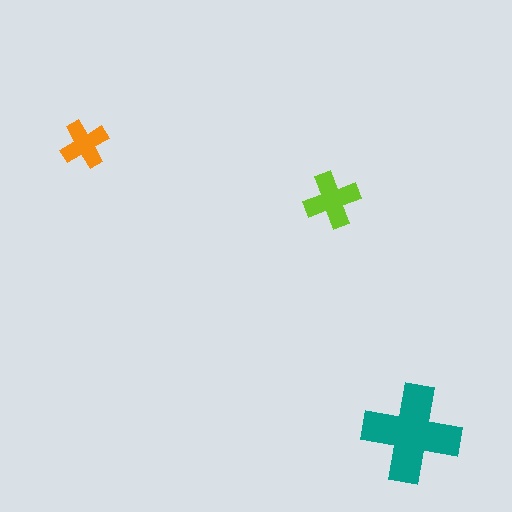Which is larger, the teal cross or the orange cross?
The teal one.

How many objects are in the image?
There are 3 objects in the image.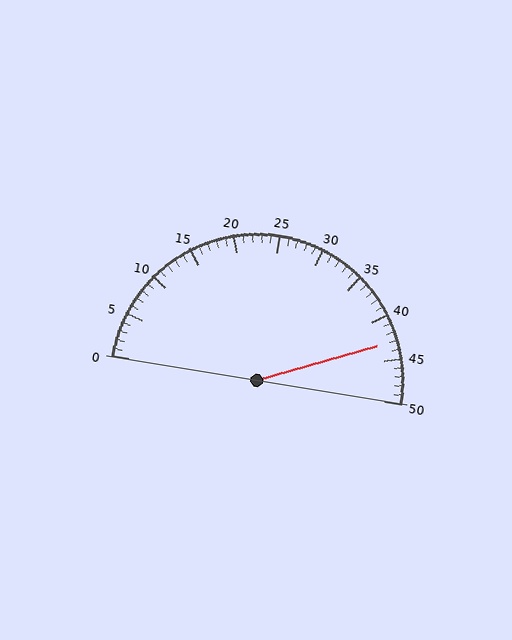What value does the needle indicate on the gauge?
The needle indicates approximately 43.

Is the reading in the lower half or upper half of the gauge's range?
The reading is in the upper half of the range (0 to 50).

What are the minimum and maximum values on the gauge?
The gauge ranges from 0 to 50.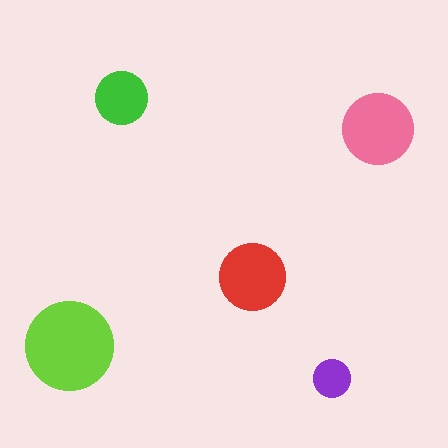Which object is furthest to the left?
The lime circle is leftmost.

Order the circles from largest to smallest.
the lime one, the pink one, the red one, the green one, the purple one.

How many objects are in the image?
There are 5 objects in the image.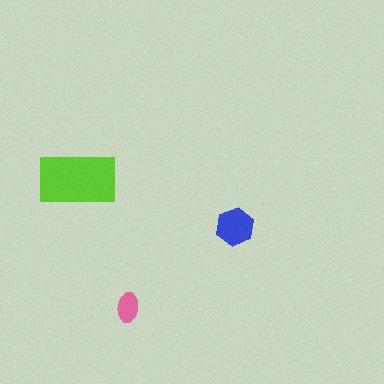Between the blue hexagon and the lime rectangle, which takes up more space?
The lime rectangle.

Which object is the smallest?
The pink ellipse.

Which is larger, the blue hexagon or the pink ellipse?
The blue hexagon.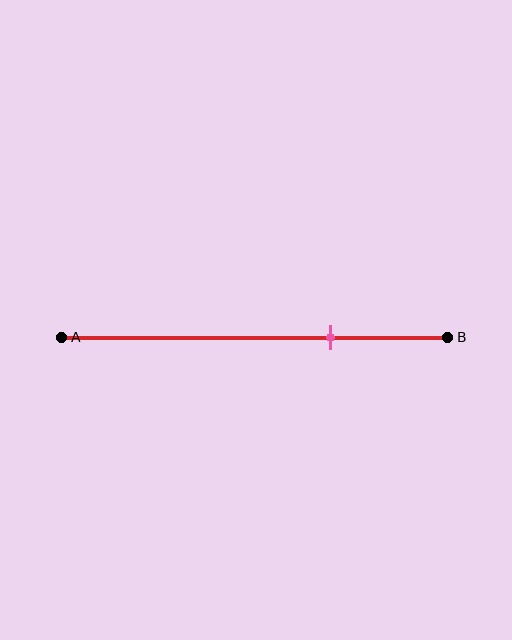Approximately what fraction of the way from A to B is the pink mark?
The pink mark is approximately 70% of the way from A to B.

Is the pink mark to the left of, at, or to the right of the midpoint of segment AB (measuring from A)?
The pink mark is to the right of the midpoint of segment AB.